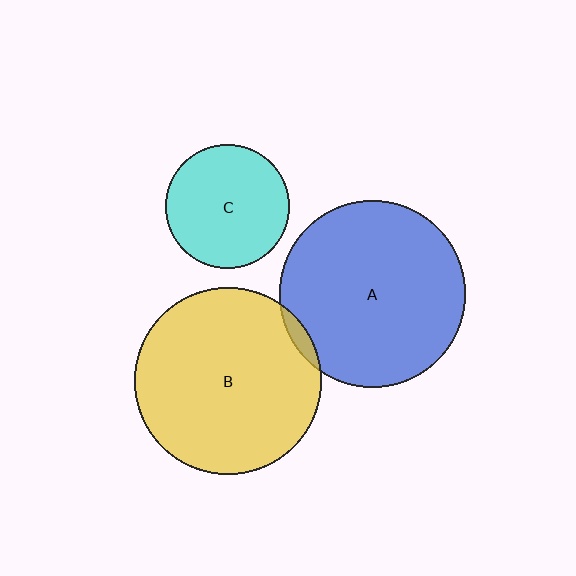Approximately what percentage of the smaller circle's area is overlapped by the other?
Approximately 5%.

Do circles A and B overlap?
Yes.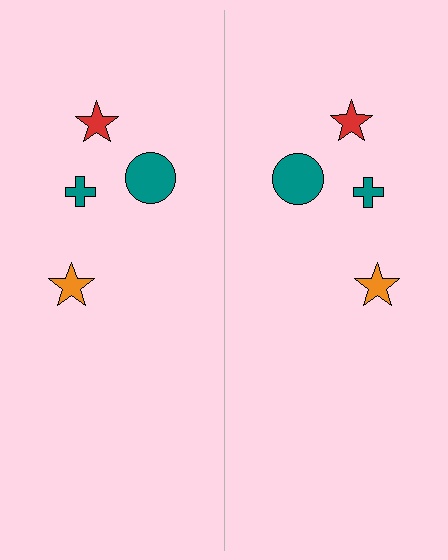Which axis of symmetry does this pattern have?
The pattern has a vertical axis of symmetry running through the center of the image.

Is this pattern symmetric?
Yes, this pattern has bilateral (reflection) symmetry.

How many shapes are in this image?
There are 8 shapes in this image.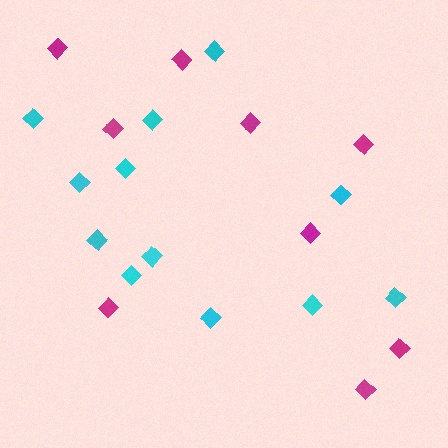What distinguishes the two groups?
There are 2 groups: one group of magenta diamonds (9) and one group of cyan diamonds (12).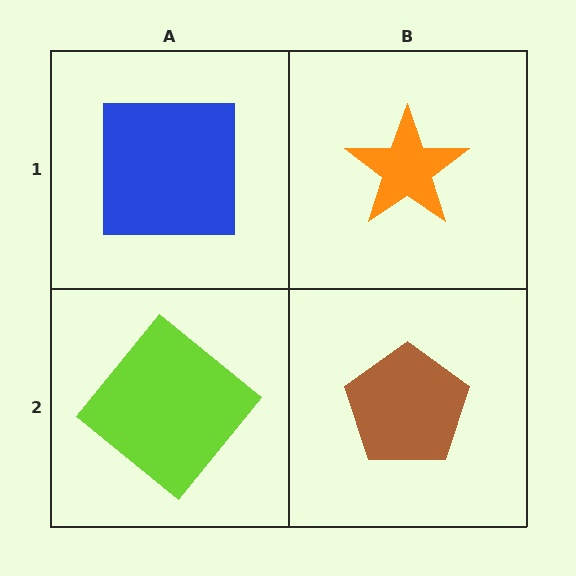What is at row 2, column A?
A lime diamond.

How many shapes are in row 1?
2 shapes.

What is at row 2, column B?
A brown pentagon.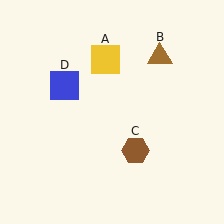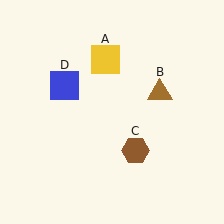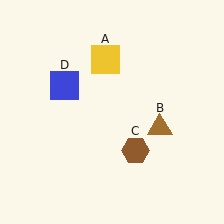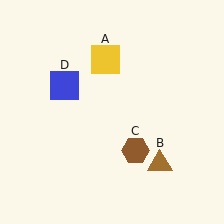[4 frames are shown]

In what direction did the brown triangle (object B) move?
The brown triangle (object B) moved down.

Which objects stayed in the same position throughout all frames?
Yellow square (object A) and brown hexagon (object C) and blue square (object D) remained stationary.